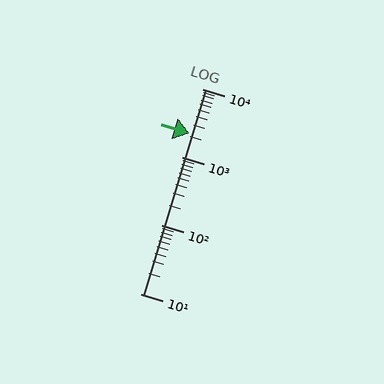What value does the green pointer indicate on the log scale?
The pointer indicates approximately 2200.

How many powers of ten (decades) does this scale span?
The scale spans 3 decades, from 10 to 10000.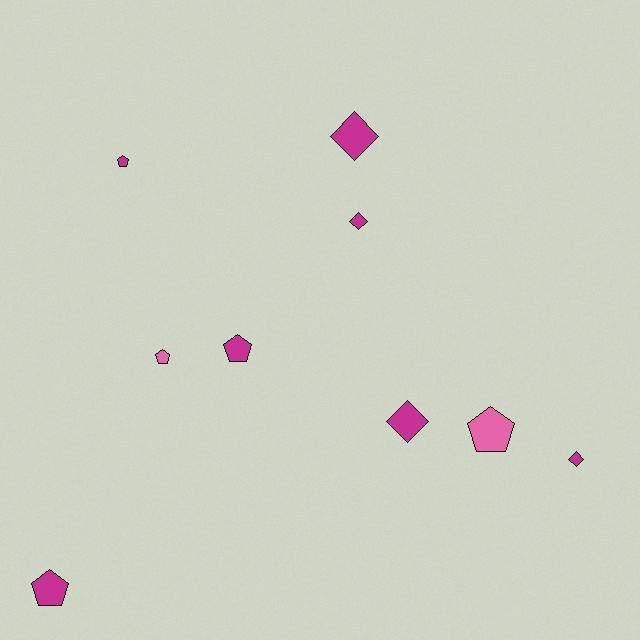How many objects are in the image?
There are 9 objects.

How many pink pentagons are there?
There are 2 pink pentagons.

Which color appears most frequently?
Magenta, with 7 objects.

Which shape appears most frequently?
Pentagon, with 5 objects.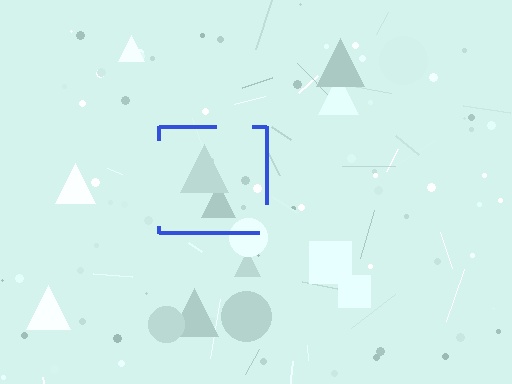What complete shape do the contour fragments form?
The contour fragments form a square.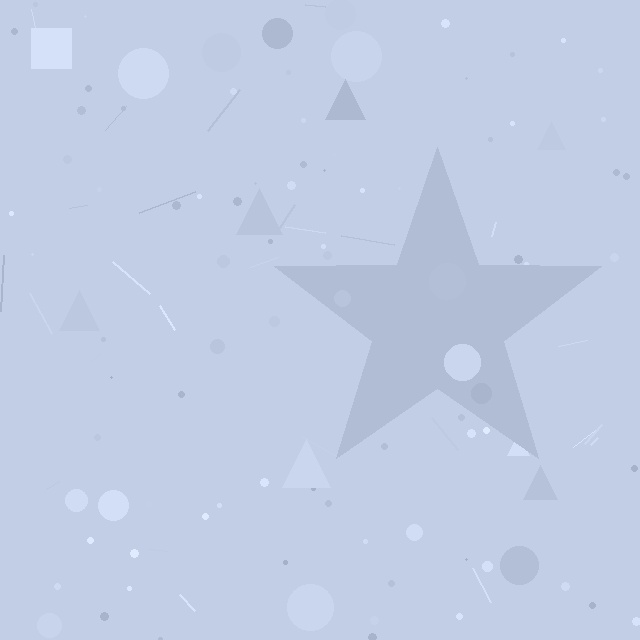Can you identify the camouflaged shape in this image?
The camouflaged shape is a star.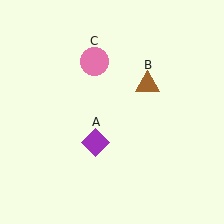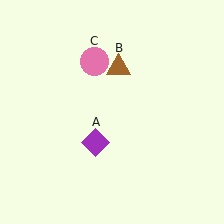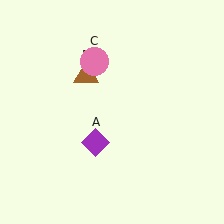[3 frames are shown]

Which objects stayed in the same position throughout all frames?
Purple diamond (object A) and pink circle (object C) remained stationary.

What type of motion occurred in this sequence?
The brown triangle (object B) rotated counterclockwise around the center of the scene.